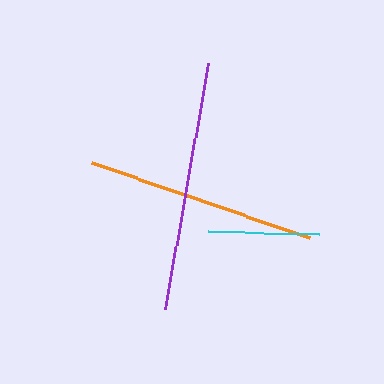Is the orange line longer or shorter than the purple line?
The purple line is longer than the orange line.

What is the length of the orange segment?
The orange segment is approximately 231 pixels long.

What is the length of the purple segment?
The purple segment is approximately 250 pixels long.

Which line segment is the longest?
The purple line is the longest at approximately 250 pixels.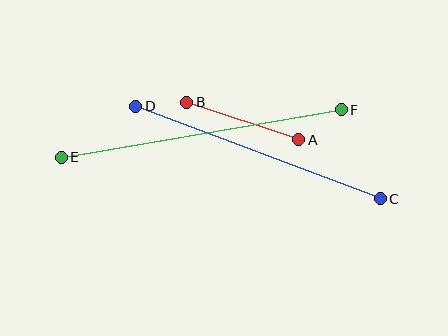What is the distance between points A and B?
The distance is approximately 118 pixels.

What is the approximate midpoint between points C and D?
The midpoint is at approximately (258, 152) pixels.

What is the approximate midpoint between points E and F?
The midpoint is at approximately (201, 134) pixels.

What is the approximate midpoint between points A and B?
The midpoint is at approximately (243, 121) pixels.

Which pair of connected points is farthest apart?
Points E and F are farthest apart.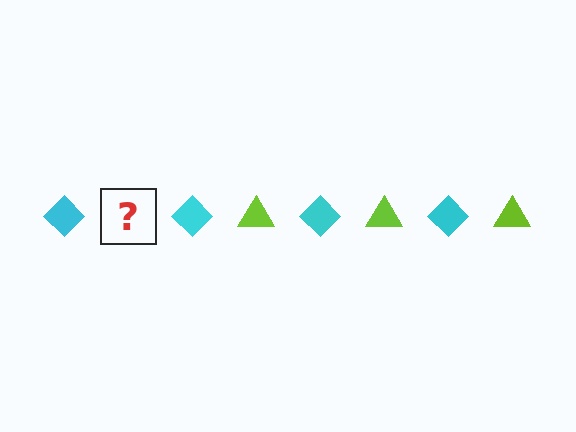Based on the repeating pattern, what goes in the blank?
The blank should be a lime triangle.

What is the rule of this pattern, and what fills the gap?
The rule is that the pattern alternates between cyan diamond and lime triangle. The gap should be filled with a lime triangle.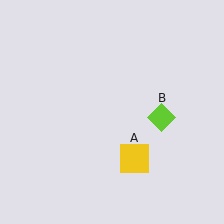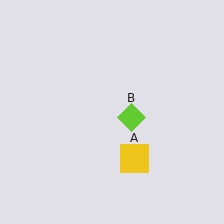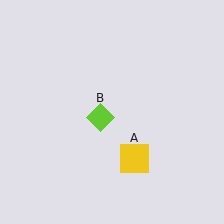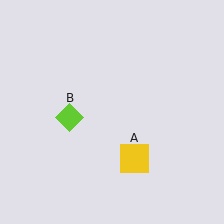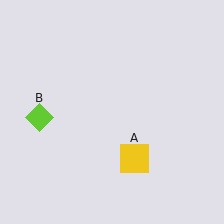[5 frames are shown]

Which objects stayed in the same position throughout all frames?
Yellow square (object A) remained stationary.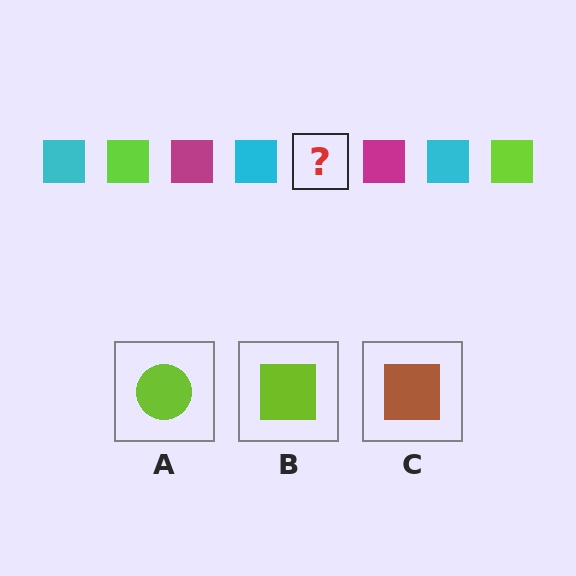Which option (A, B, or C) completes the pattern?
B.